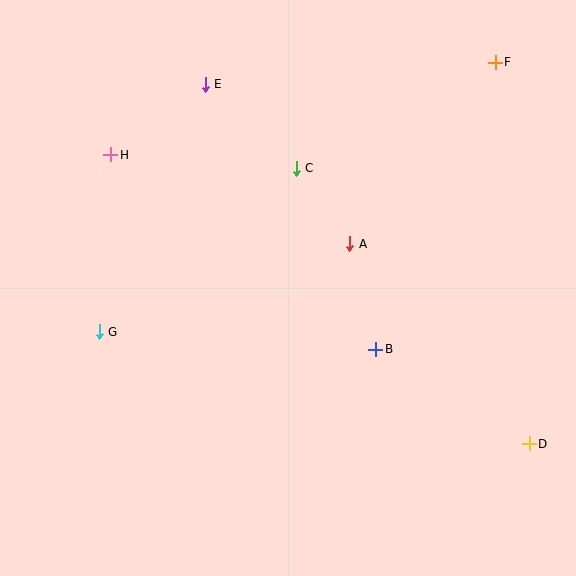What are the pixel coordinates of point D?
Point D is at (529, 444).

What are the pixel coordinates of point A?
Point A is at (350, 244).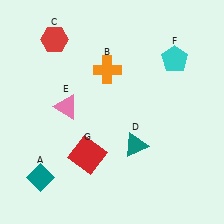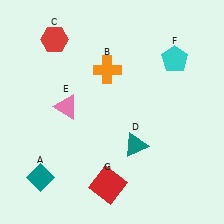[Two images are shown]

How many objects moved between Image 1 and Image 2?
1 object moved between the two images.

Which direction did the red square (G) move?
The red square (G) moved down.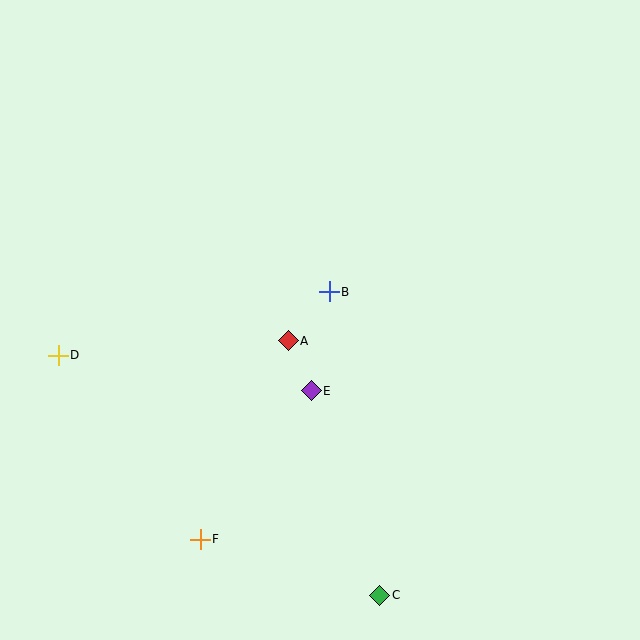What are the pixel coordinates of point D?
Point D is at (58, 355).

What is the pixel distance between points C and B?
The distance between C and B is 308 pixels.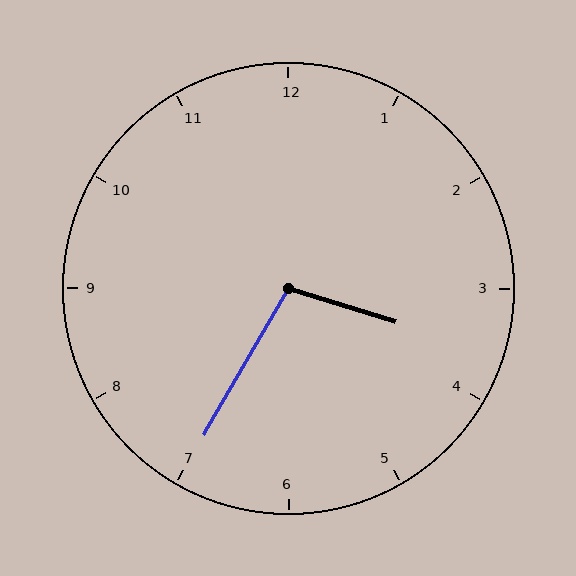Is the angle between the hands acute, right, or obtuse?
It is obtuse.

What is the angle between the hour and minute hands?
Approximately 102 degrees.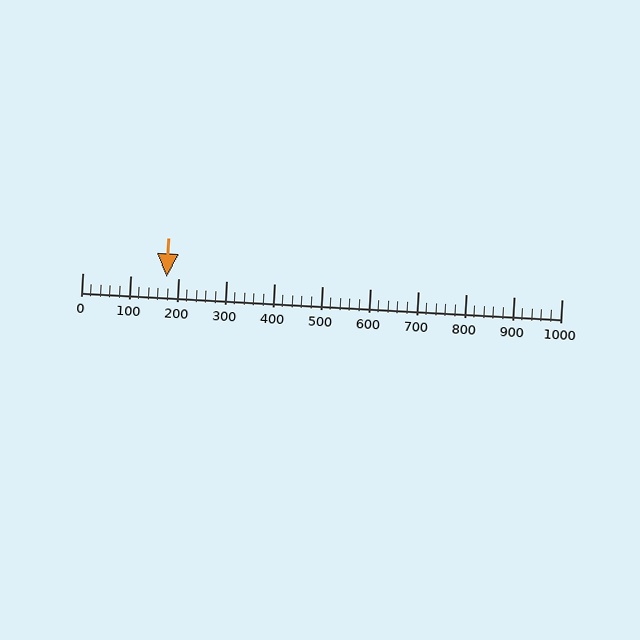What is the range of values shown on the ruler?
The ruler shows values from 0 to 1000.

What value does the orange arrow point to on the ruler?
The orange arrow points to approximately 176.